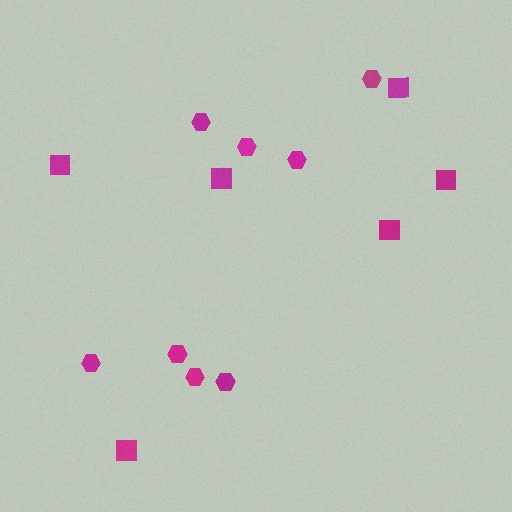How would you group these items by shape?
There are 2 groups: one group of squares (6) and one group of hexagons (8).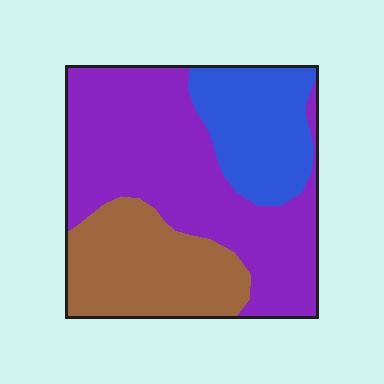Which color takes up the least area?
Blue, at roughly 20%.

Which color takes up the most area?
Purple, at roughly 50%.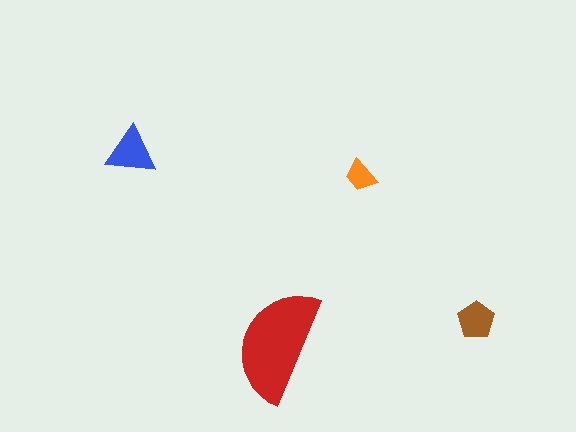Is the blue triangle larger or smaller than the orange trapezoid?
Larger.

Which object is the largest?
The red semicircle.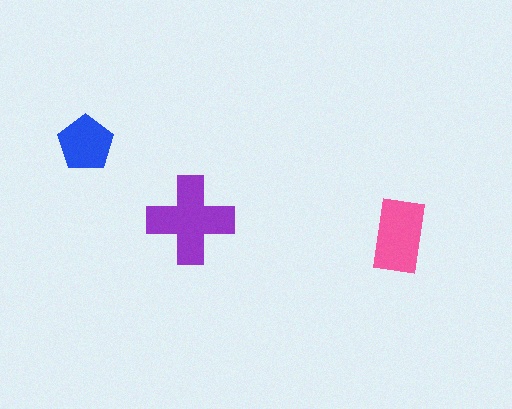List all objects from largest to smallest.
The purple cross, the pink rectangle, the blue pentagon.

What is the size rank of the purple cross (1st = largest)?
1st.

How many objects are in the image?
There are 3 objects in the image.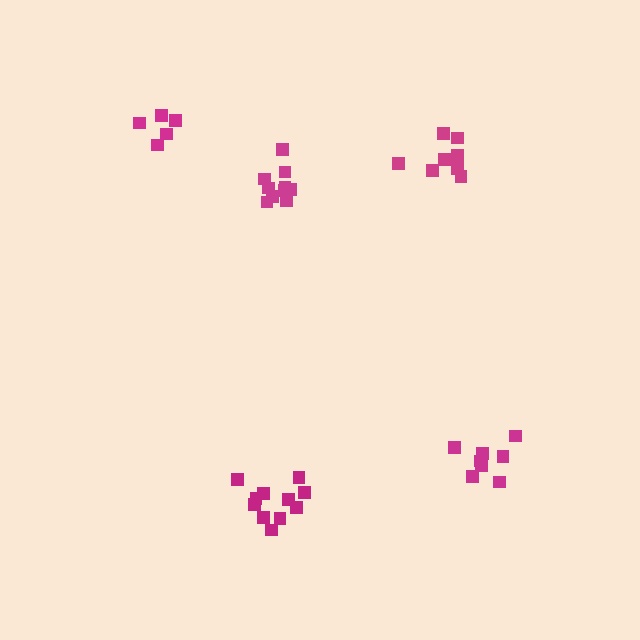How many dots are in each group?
Group 1: 8 dots, Group 2: 5 dots, Group 3: 10 dots, Group 4: 11 dots, Group 5: 8 dots (42 total).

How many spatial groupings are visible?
There are 5 spatial groupings.